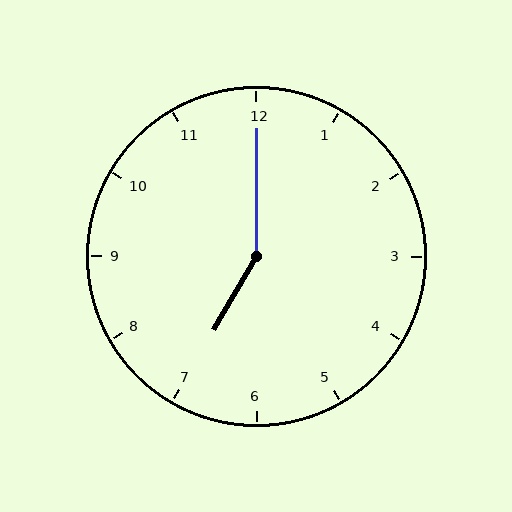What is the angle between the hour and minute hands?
Approximately 150 degrees.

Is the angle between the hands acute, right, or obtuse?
It is obtuse.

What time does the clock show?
7:00.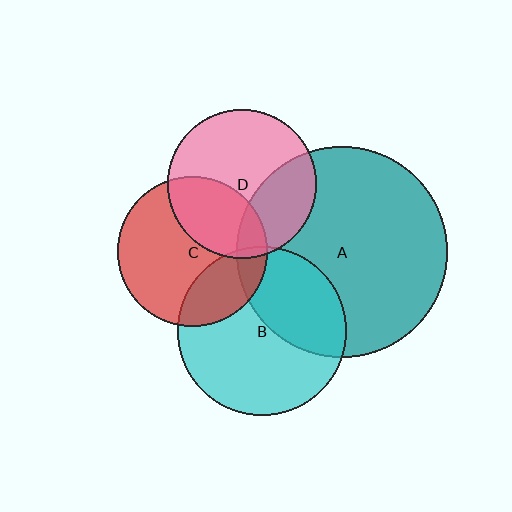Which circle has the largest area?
Circle A (teal).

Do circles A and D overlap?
Yes.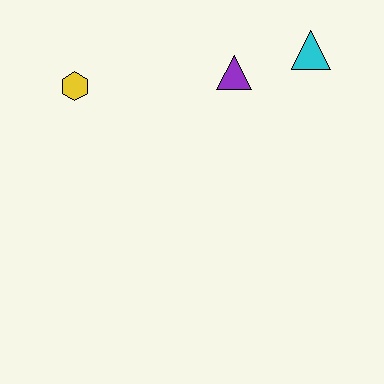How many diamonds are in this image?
There are no diamonds.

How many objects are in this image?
There are 3 objects.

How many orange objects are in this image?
There are no orange objects.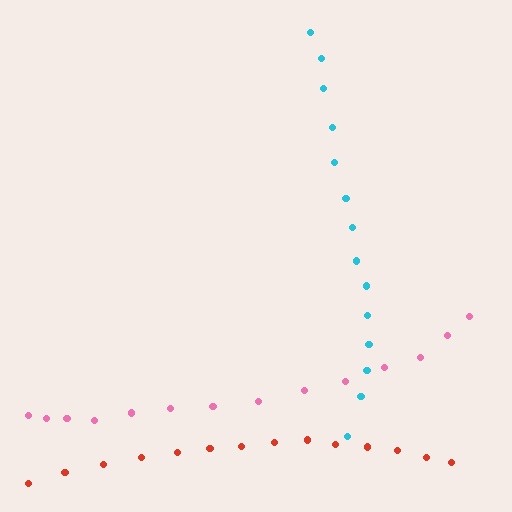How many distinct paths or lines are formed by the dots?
There are 3 distinct paths.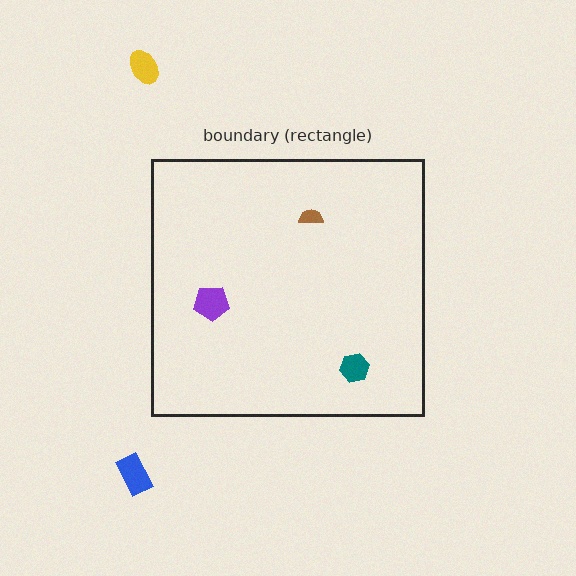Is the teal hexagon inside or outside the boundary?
Inside.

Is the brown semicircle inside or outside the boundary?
Inside.